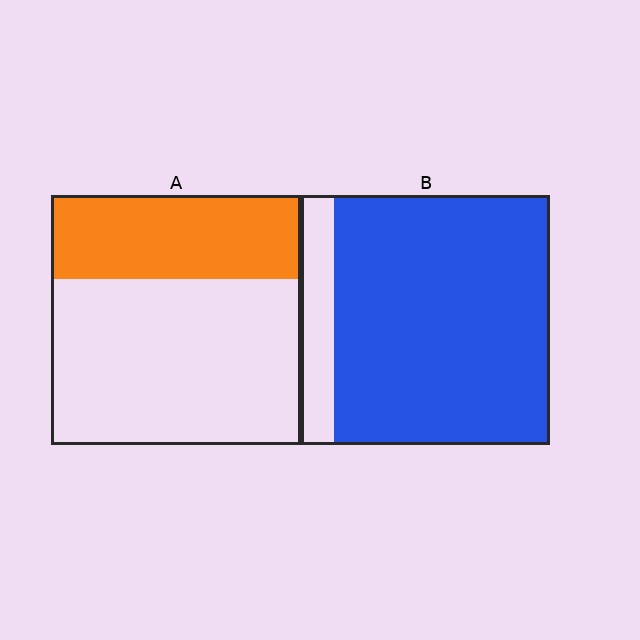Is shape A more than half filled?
No.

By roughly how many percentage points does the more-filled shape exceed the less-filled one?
By roughly 55 percentage points (B over A).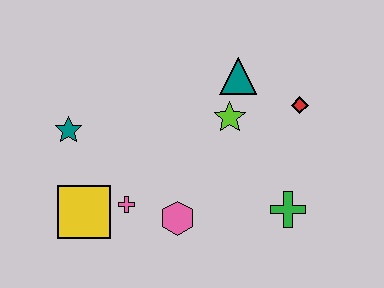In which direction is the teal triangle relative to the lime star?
The teal triangle is above the lime star.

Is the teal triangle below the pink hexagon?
No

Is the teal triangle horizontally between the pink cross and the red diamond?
Yes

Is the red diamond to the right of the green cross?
Yes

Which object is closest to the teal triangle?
The lime star is closest to the teal triangle.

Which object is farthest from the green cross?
The teal star is farthest from the green cross.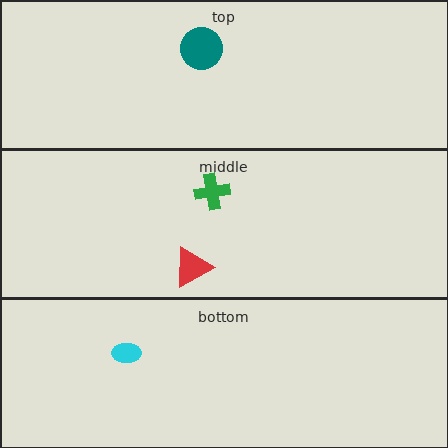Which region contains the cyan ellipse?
The bottom region.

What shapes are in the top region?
The teal circle.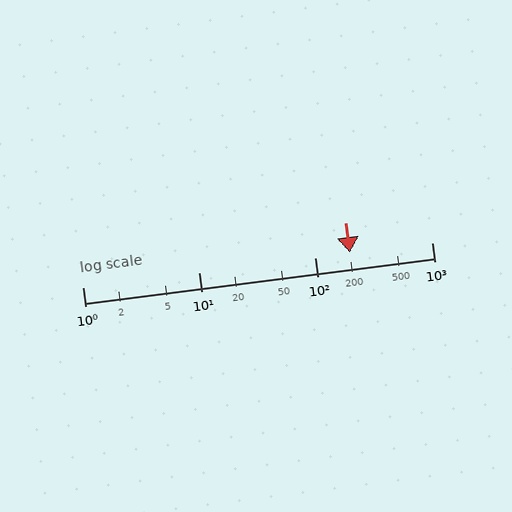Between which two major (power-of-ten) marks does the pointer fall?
The pointer is between 100 and 1000.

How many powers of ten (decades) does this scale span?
The scale spans 3 decades, from 1 to 1000.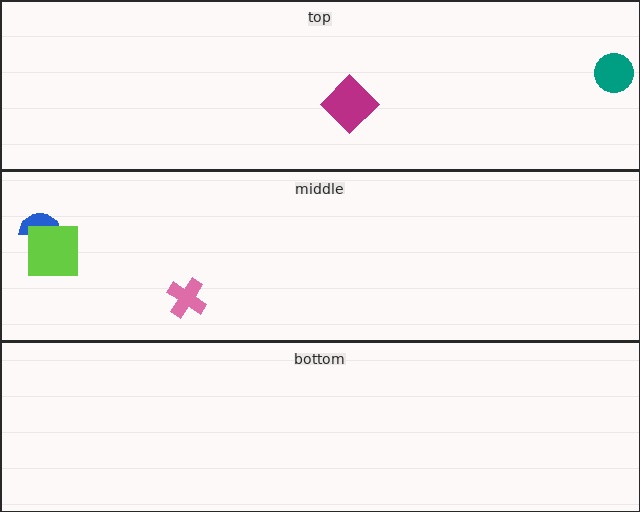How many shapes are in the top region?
2.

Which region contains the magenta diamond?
The top region.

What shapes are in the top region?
The teal circle, the magenta diamond.